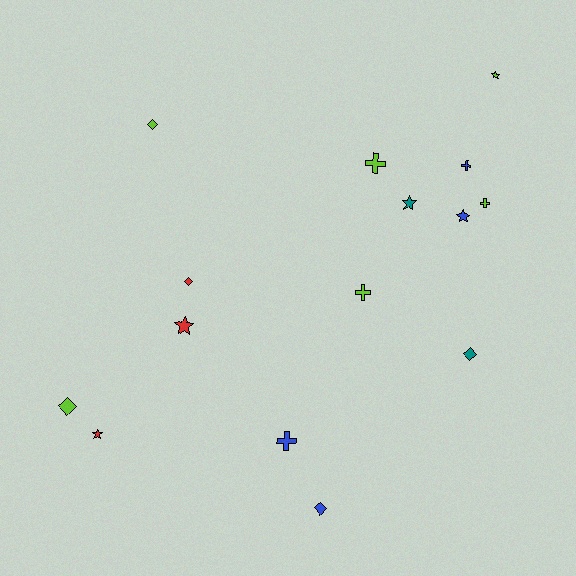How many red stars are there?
There are 2 red stars.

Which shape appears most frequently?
Star, with 5 objects.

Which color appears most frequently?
Lime, with 6 objects.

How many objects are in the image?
There are 15 objects.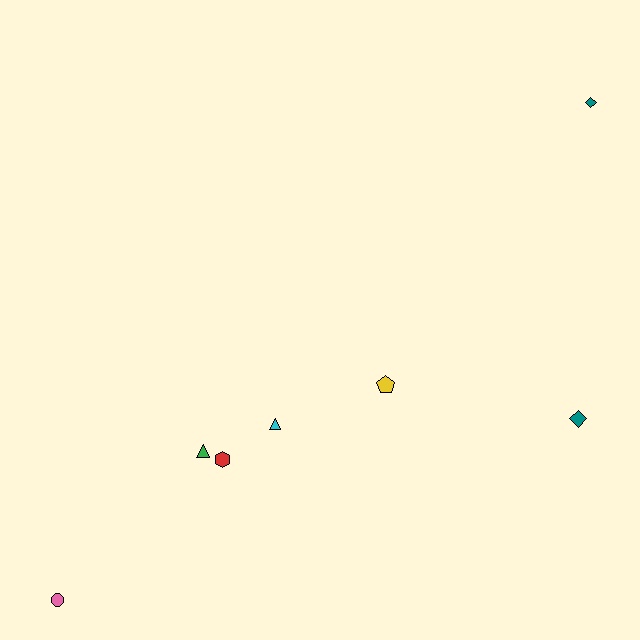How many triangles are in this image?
There are 2 triangles.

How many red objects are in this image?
There is 1 red object.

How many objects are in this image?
There are 7 objects.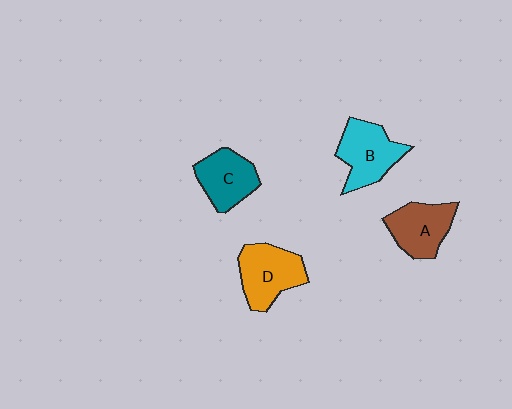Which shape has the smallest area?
Shape C (teal).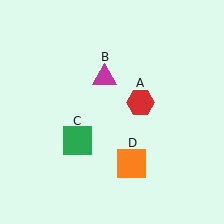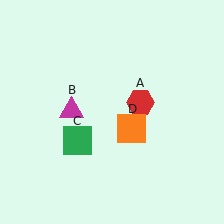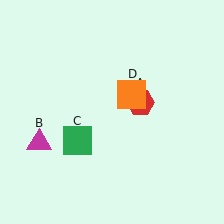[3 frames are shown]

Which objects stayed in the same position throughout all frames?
Red hexagon (object A) and green square (object C) remained stationary.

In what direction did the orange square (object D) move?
The orange square (object D) moved up.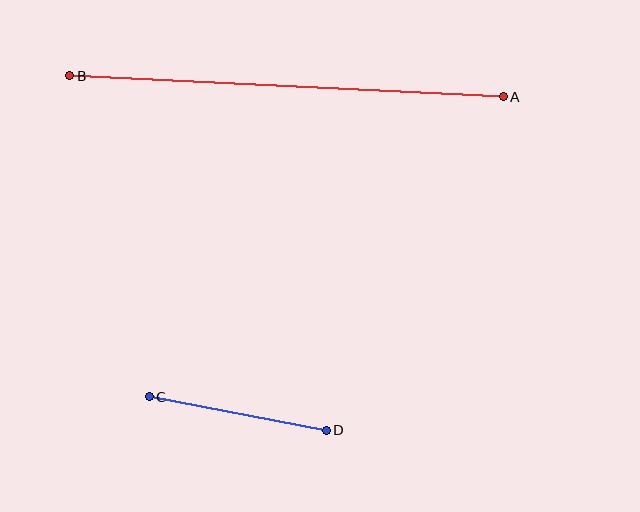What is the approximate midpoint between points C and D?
The midpoint is at approximately (238, 413) pixels.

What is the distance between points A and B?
The distance is approximately 434 pixels.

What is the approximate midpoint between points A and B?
The midpoint is at approximately (287, 86) pixels.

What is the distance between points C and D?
The distance is approximately 180 pixels.